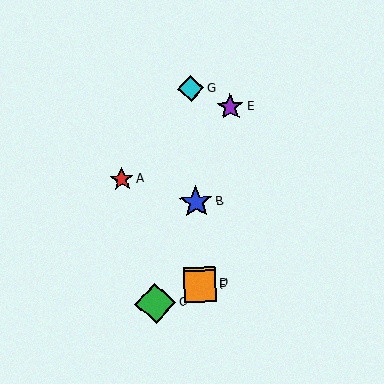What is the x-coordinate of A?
Object A is at x≈122.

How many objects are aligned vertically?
4 objects (B, D, F, G) are aligned vertically.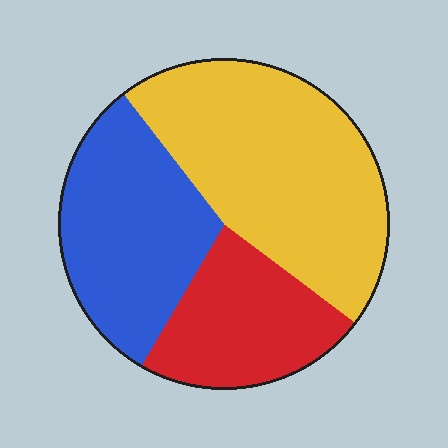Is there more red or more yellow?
Yellow.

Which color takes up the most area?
Yellow, at roughly 45%.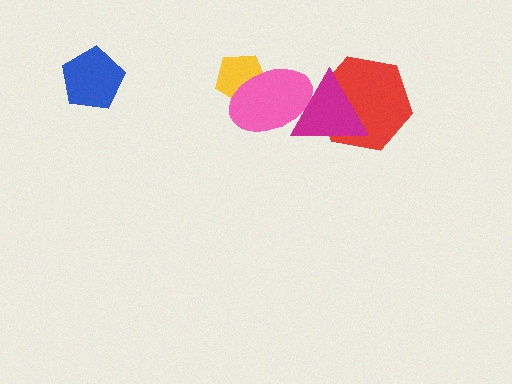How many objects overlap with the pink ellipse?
2 objects overlap with the pink ellipse.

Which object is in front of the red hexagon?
The magenta triangle is in front of the red hexagon.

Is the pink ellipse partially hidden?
Yes, it is partially covered by another shape.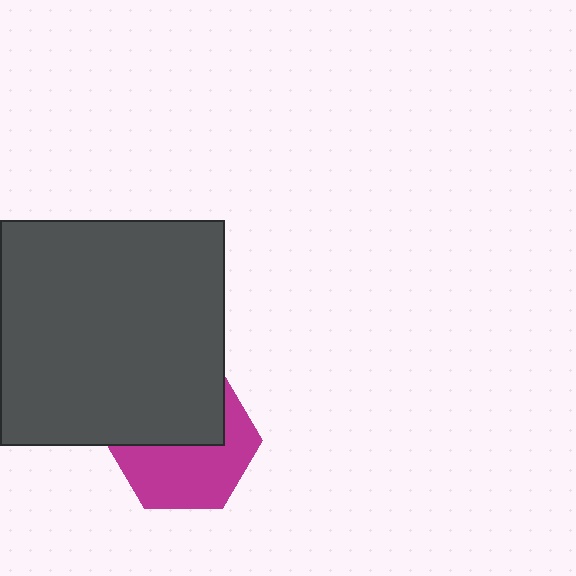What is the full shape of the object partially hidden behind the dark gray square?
The partially hidden object is a magenta hexagon.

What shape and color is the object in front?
The object in front is a dark gray square.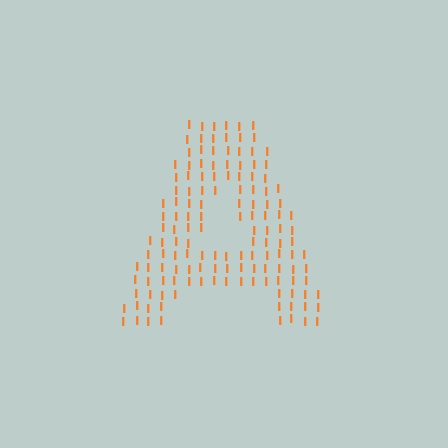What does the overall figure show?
The overall figure shows the letter A.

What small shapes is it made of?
It is made of small letter I's.